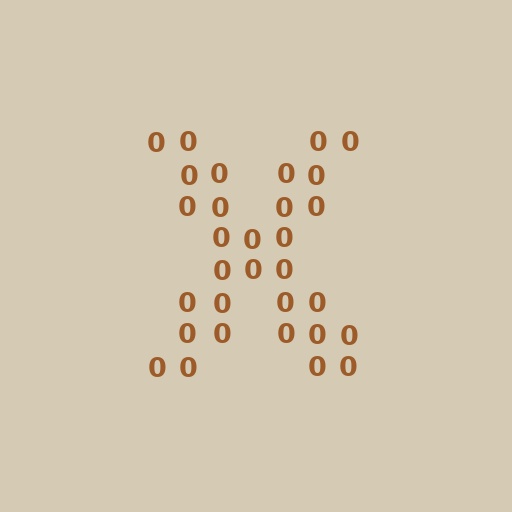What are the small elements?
The small elements are digit 0's.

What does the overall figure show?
The overall figure shows the letter X.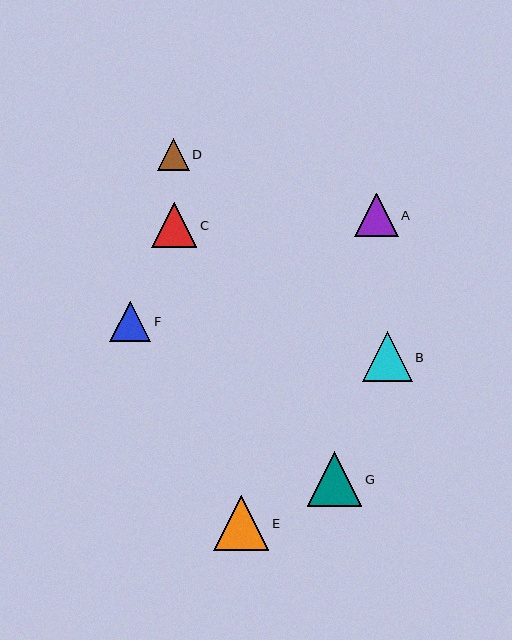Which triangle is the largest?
Triangle E is the largest with a size of approximately 55 pixels.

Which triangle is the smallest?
Triangle D is the smallest with a size of approximately 32 pixels.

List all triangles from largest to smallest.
From largest to smallest: E, G, B, C, A, F, D.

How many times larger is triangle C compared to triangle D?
Triangle C is approximately 1.4 times the size of triangle D.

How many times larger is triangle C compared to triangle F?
Triangle C is approximately 1.1 times the size of triangle F.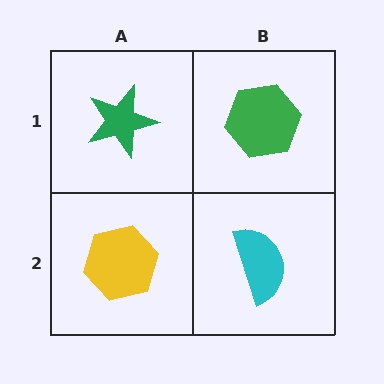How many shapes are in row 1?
2 shapes.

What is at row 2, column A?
A yellow hexagon.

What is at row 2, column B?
A cyan semicircle.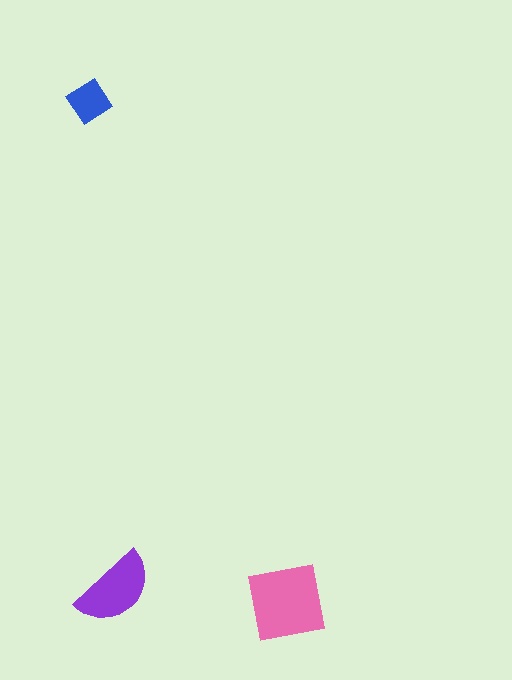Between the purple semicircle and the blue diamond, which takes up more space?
The purple semicircle.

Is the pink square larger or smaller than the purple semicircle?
Larger.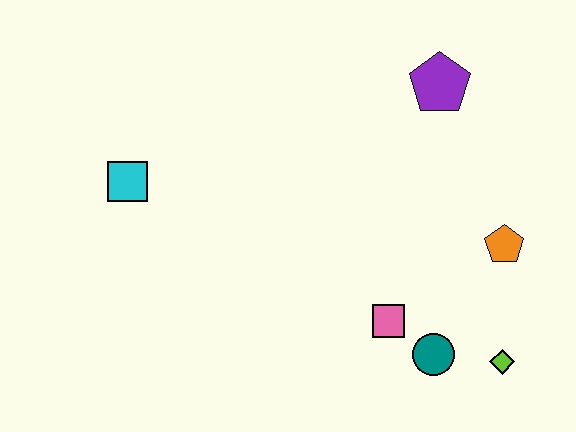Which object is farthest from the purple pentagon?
The cyan square is farthest from the purple pentagon.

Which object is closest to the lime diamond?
The teal circle is closest to the lime diamond.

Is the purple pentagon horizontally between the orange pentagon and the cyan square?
Yes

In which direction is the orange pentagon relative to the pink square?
The orange pentagon is to the right of the pink square.